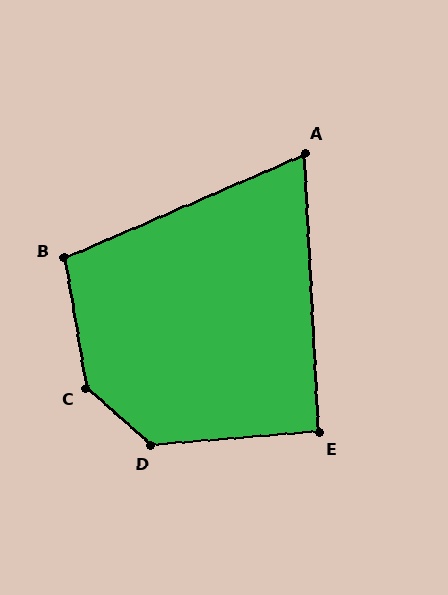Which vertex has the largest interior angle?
C, at approximately 141 degrees.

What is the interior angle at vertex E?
Approximately 92 degrees (approximately right).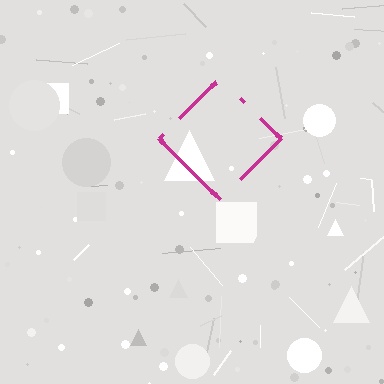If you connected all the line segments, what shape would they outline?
They would outline a diamond.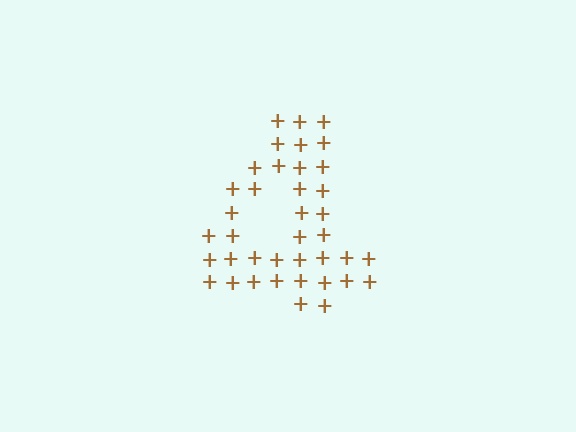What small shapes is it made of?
It is made of small plus signs.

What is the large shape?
The large shape is the digit 4.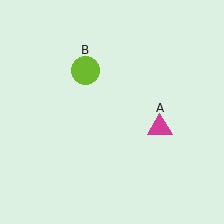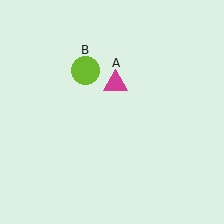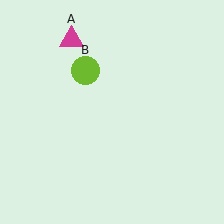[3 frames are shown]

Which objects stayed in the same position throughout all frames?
Lime circle (object B) remained stationary.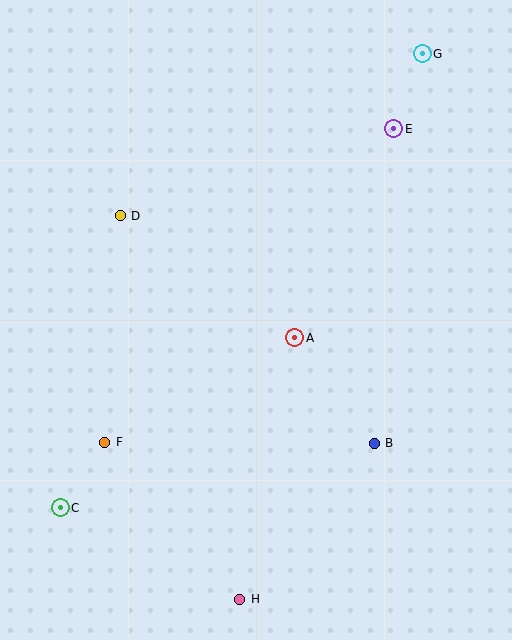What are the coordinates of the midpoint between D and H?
The midpoint between D and H is at (180, 407).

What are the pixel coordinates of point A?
Point A is at (295, 338).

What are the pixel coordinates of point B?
Point B is at (374, 443).